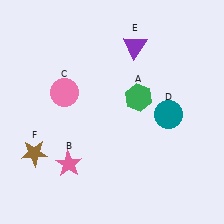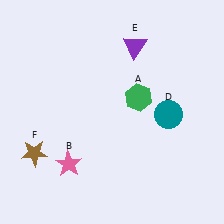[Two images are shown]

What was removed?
The pink circle (C) was removed in Image 2.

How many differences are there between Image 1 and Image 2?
There is 1 difference between the two images.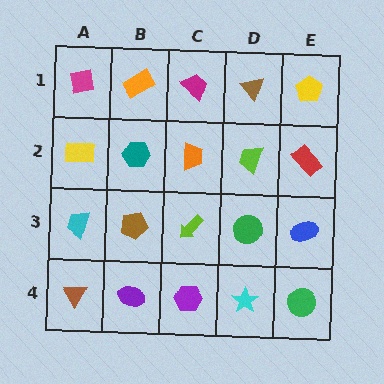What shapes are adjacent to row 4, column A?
A cyan trapezoid (row 3, column A), a purple ellipse (row 4, column B).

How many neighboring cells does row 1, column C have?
3.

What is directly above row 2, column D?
A brown triangle.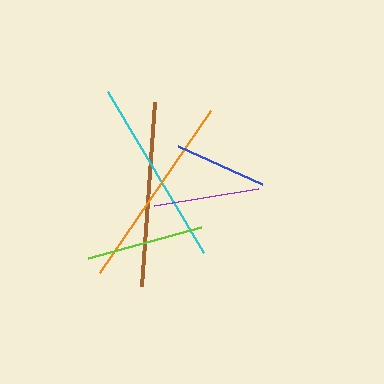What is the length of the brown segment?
The brown segment is approximately 184 pixels long.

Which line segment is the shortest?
The blue line is the shortest at approximately 92 pixels.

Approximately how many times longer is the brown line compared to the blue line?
The brown line is approximately 2.0 times the length of the blue line.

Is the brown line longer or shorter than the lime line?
The brown line is longer than the lime line.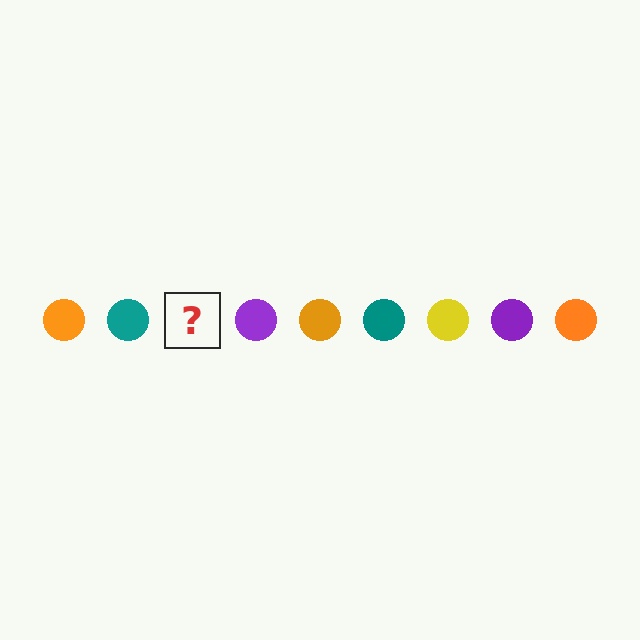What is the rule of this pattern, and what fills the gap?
The rule is that the pattern cycles through orange, teal, yellow, purple circles. The gap should be filled with a yellow circle.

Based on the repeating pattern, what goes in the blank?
The blank should be a yellow circle.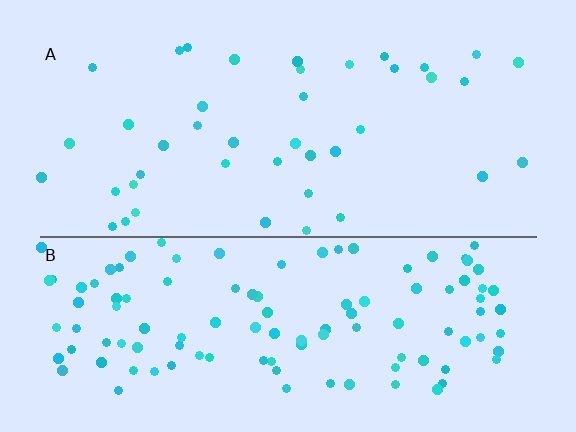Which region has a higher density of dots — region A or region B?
B (the bottom).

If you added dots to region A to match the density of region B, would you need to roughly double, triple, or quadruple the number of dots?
Approximately triple.